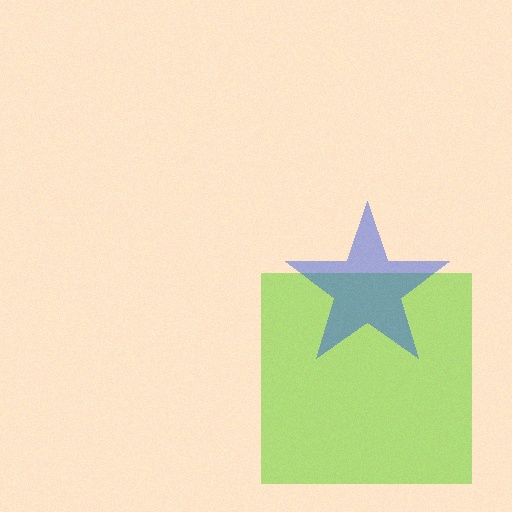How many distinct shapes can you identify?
There are 2 distinct shapes: a lime square, a blue star.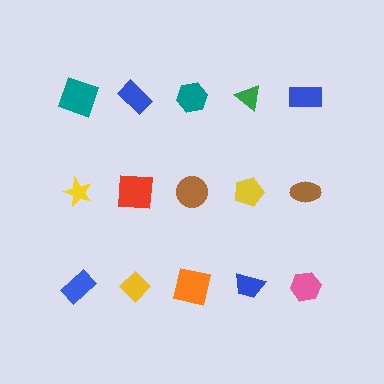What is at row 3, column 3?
An orange square.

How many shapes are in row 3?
5 shapes.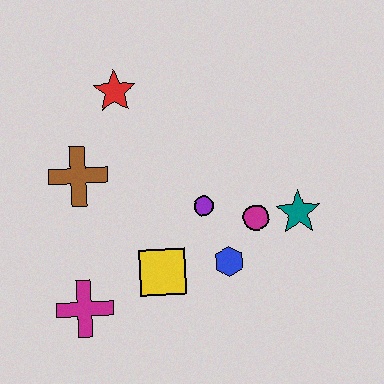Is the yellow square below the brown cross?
Yes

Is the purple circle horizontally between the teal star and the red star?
Yes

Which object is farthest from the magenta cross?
The teal star is farthest from the magenta cross.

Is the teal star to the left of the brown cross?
No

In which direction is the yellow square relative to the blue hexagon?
The yellow square is to the left of the blue hexagon.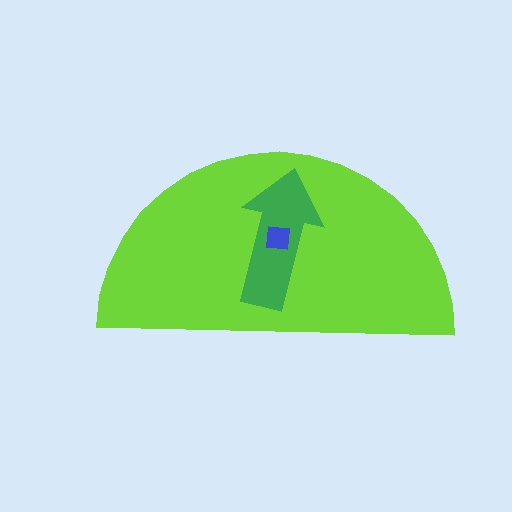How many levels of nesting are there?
3.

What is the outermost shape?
The lime semicircle.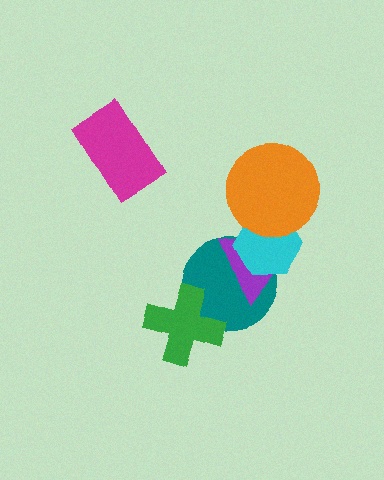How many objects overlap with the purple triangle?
3 objects overlap with the purple triangle.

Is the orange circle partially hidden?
No, no other shape covers it.